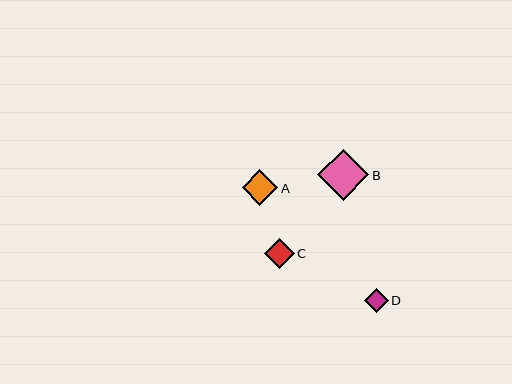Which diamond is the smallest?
Diamond D is the smallest with a size of approximately 24 pixels.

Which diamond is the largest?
Diamond B is the largest with a size of approximately 51 pixels.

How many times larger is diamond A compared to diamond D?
Diamond A is approximately 1.5 times the size of diamond D.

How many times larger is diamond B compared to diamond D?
Diamond B is approximately 2.1 times the size of diamond D.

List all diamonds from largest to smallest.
From largest to smallest: B, A, C, D.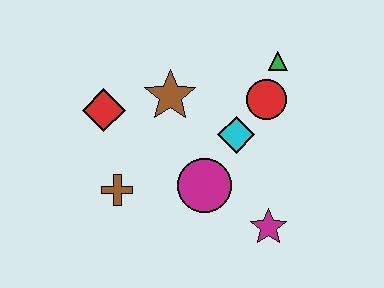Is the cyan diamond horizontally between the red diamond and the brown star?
No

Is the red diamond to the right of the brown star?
No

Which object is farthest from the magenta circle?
The green triangle is farthest from the magenta circle.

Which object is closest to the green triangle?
The red circle is closest to the green triangle.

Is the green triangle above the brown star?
Yes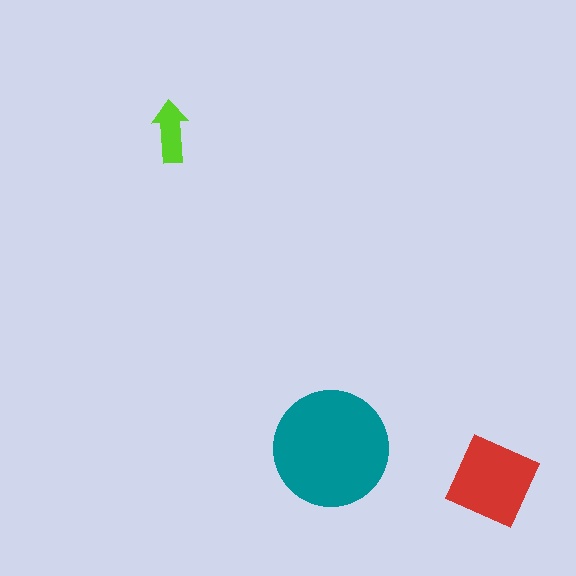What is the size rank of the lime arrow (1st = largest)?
3rd.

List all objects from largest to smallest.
The teal circle, the red square, the lime arrow.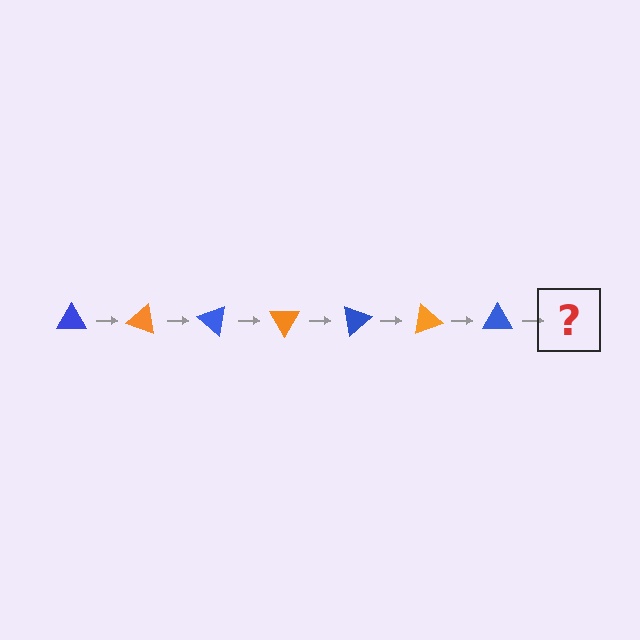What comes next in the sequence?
The next element should be an orange triangle, rotated 140 degrees from the start.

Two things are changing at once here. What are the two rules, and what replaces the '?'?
The two rules are that it rotates 20 degrees each step and the color cycles through blue and orange. The '?' should be an orange triangle, rotated 140 degrees from the start.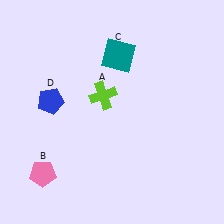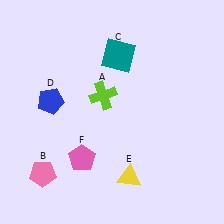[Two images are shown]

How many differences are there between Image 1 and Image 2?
There are 2 differences between the two images.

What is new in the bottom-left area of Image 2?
A pink pentagon (F) was added in the bottom-left area of Image 2.